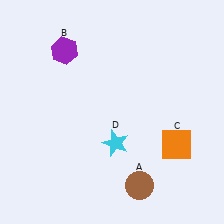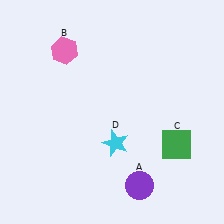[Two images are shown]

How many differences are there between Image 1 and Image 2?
There are 3 differences between the two images.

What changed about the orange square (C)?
In Image 1, C is orange. In Image 2, it changed to green.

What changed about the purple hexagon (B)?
In Image 1, B is purple. In Image 2, it changed to pink.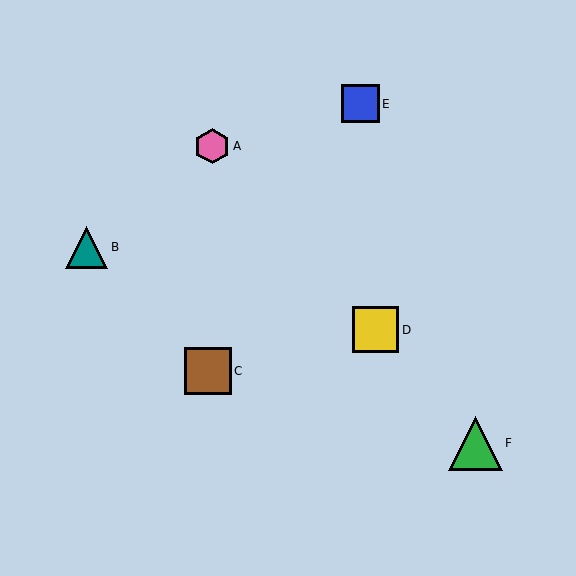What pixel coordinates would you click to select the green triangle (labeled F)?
Click at (475, 443) to select the green triangle F.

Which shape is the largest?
The green triangle (labeled F) is the largest.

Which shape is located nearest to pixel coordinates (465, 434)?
The green triangle (labeled F) at (475, 443) is nearest to that location.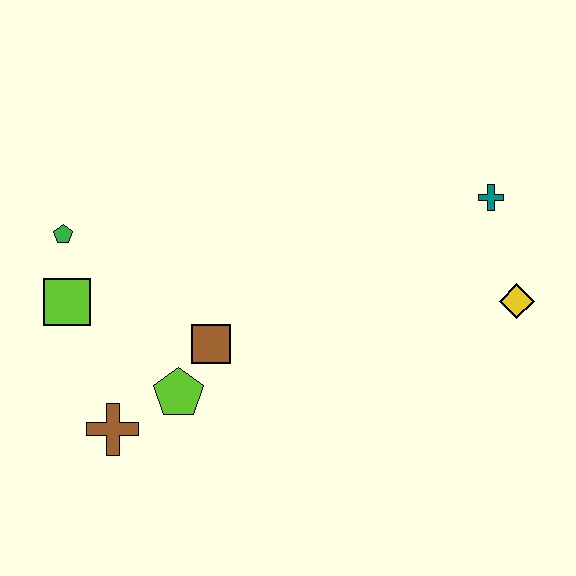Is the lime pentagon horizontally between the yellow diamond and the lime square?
Yes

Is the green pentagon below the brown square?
No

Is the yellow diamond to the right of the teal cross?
Yes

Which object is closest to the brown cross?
The lime pentagon is closest to the brown cross.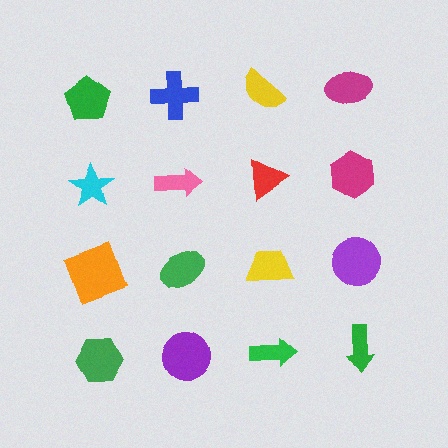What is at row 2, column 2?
A pink arrow.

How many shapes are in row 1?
4 shapes.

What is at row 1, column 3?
A yellow semicircle.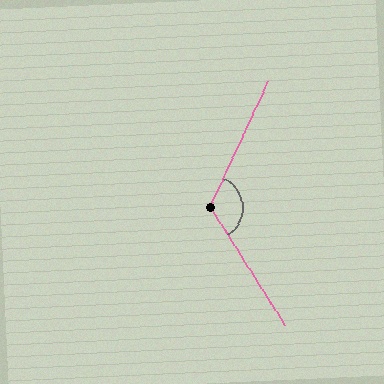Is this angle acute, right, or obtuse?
It is obtuse.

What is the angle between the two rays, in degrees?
Approximately 123 degrees.